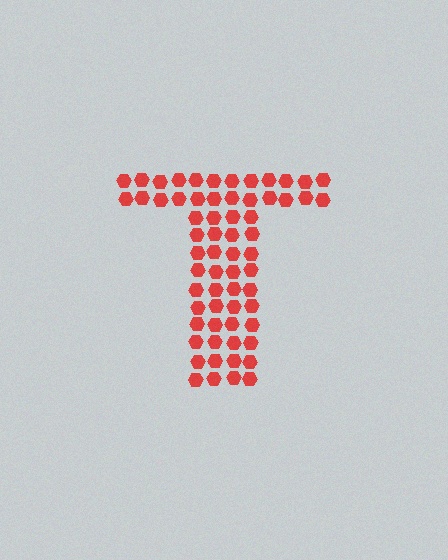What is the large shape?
The large shape is the letter T.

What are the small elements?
The small elements are hexagons.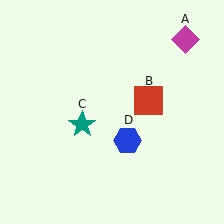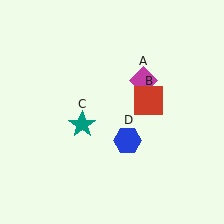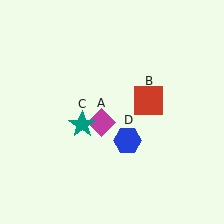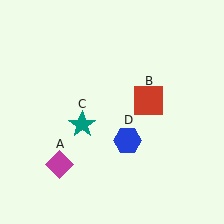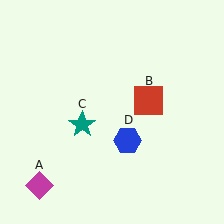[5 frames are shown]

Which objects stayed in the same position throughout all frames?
Red square (object B) and teal star (object C) and blue hexagon (object D) remained stationary.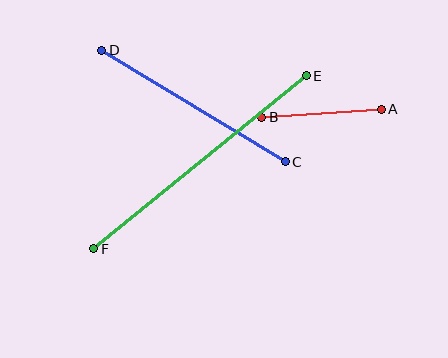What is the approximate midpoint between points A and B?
The midpoint is at approximately (322, 113) pixels.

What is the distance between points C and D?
The distance is approximately 215 pixels.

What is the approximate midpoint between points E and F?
The midpoint is at approximately (200, 162) pixels.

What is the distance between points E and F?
The distance is approximately 274 pixels.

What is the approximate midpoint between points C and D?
The midpoint is at approximately (193, 106) pixels.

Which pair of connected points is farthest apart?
Points E and F are farthest apart.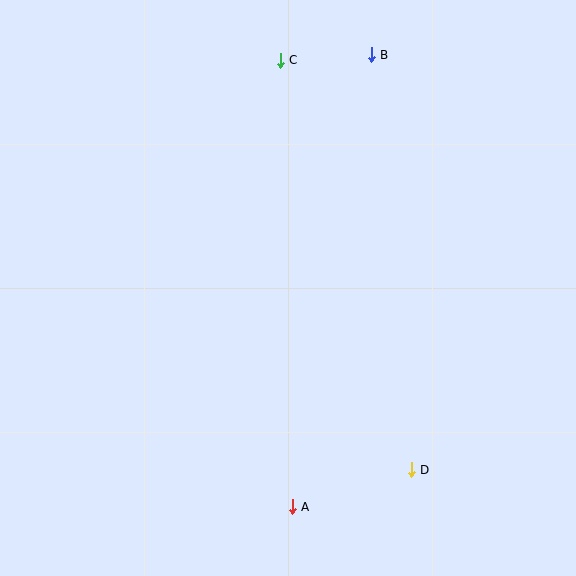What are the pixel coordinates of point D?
Point D is at (411, 470).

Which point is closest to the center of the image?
Point A at (292, 507) is closest to the center.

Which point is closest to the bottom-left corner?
Point A is closest to the bottom-left corner.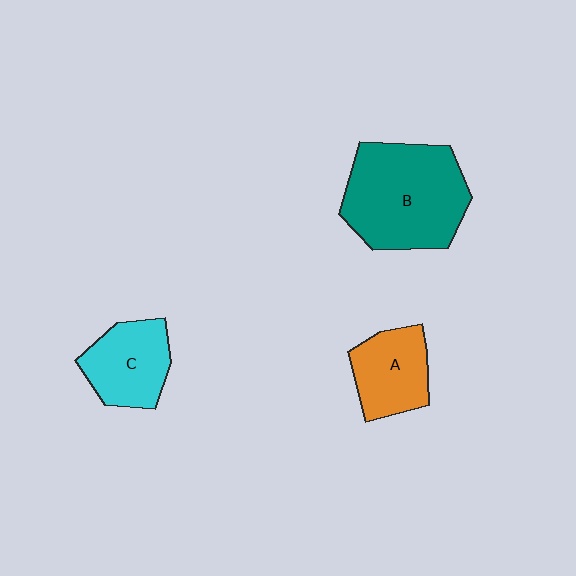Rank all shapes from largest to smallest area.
From largest to smallest: B (teal), C (cyan), A (orange).